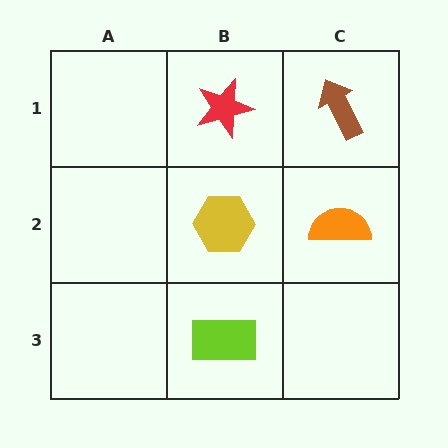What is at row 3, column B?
A lime rectangle.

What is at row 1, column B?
A red star.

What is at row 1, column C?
A brown arrow.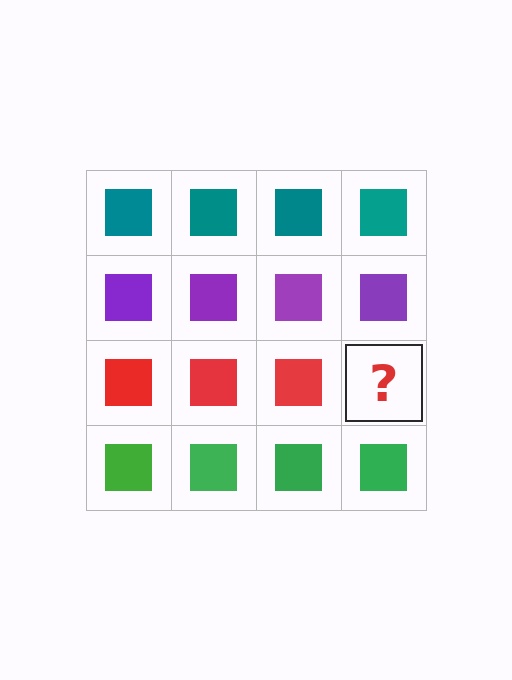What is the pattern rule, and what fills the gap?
The rule is that each row has a consistent color. The gap should be filled with a red square.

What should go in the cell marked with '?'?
The missing cell should contain a red square.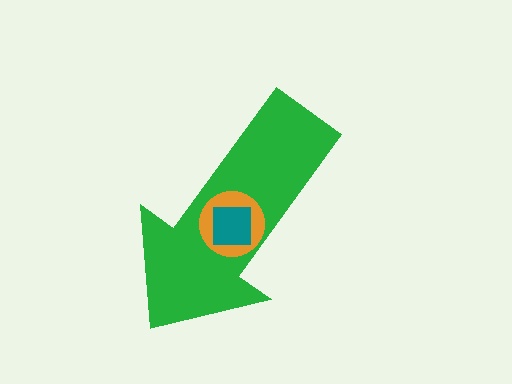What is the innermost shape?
The teal square.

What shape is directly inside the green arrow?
The orange circle.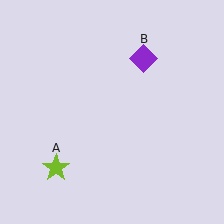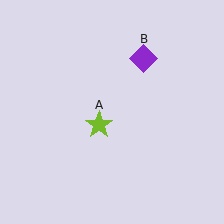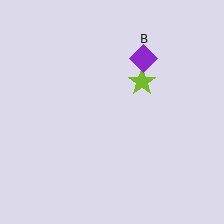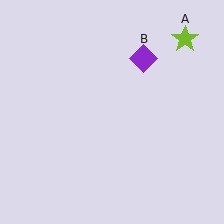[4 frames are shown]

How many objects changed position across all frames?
1 object changed position: lime star (object A).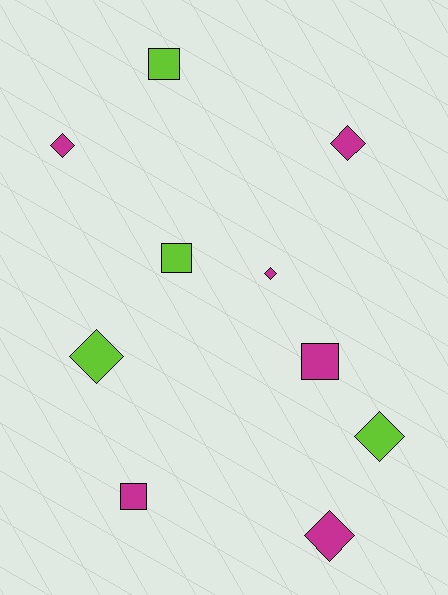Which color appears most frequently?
Magenta, with 6 objects.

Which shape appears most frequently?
Diamond, with 6 objects.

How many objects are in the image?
There are 10 objects.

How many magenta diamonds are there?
There are 4 magenta diamonds.